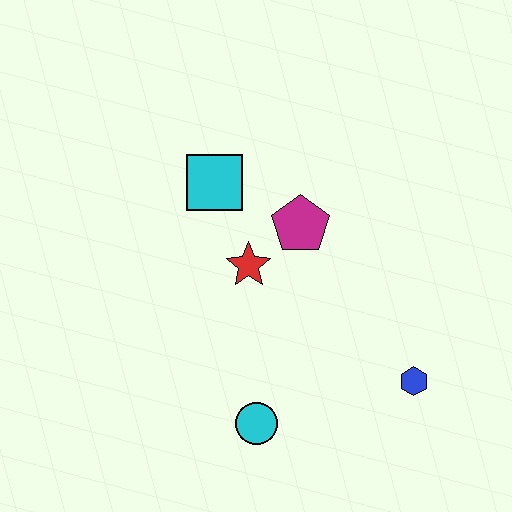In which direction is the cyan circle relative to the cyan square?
The cyan circle is below the cyan square.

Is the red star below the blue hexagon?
No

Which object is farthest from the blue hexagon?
The cyan square is farthest from the blue hexagon.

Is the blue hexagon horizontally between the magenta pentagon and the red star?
No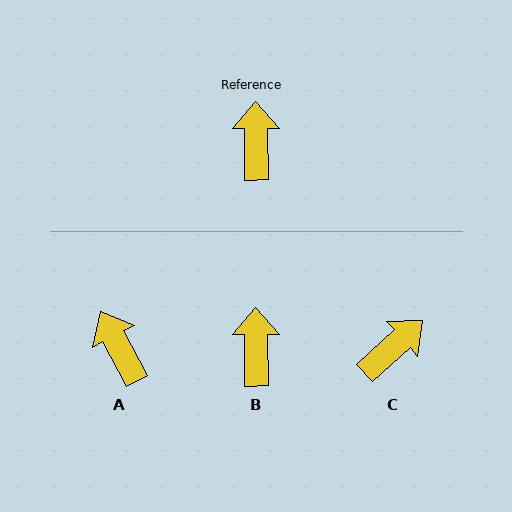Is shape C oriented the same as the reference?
No, it is off by about 48 degrees.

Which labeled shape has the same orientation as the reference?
B.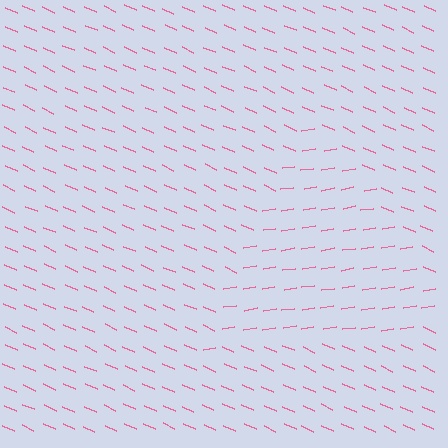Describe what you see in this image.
The image is filled with small pink line segments. A triangle region in the image has lines oriented differently from the surrounding lines, creating a visible texture boundary.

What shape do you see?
I see a triangle.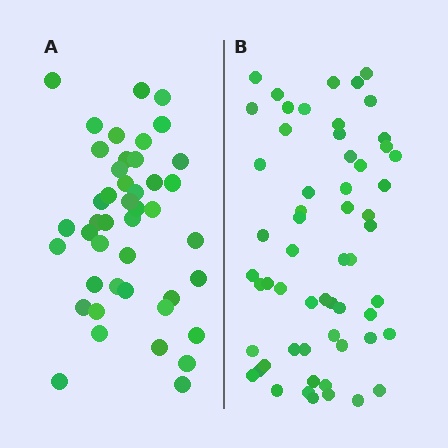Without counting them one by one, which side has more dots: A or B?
Region B (the right region) has more dots.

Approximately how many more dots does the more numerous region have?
Region B has approximately 15 more dots than region A.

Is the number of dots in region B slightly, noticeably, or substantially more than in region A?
Region B has noticeably more, but not dramatically so. The ratio is roughly 1.3 to 1.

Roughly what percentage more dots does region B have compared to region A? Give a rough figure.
About 30% more.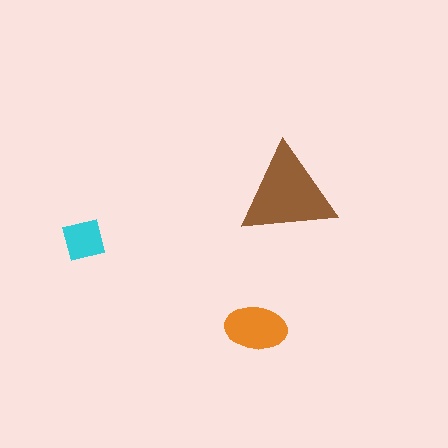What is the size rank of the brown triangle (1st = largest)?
1st.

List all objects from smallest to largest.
The cyan square, the orange ellipse, the brown triangle.